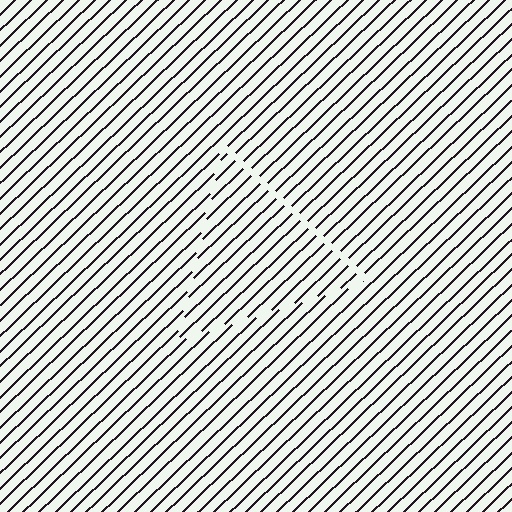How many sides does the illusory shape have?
3 sides — the line-ends trace a triangle.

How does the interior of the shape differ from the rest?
The interior of the shape contains the same grating, shifted by half a period — the contour is defined by the phase discontinuity where line-ends from the inner and outer gratings abut.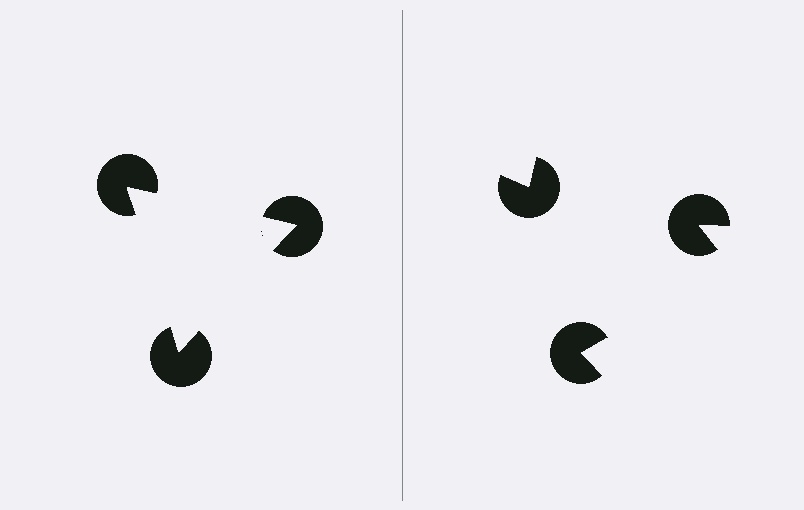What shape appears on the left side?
An illusory triangle.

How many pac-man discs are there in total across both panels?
6 — 3 on each side.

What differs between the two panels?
The pac-man discs are positioned identically on both sides; only the wedge orientations differ. On the left they align to a triangle; on the right they are misaligned.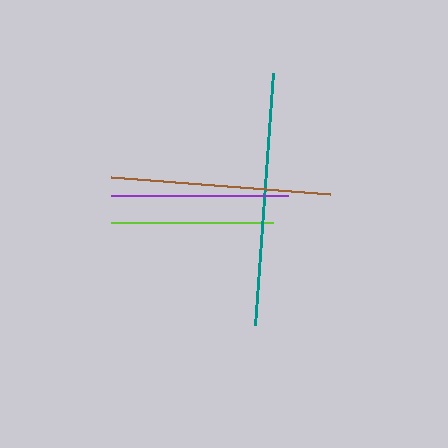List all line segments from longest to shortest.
From longest to shortest: teal, brown, purple, lime.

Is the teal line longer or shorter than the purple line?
The teal line is longer than the purple line.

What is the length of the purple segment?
The purple segment is approximately 177 pixels long.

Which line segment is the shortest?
The lime line is the shortest at approximately 162 pixels.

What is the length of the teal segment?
The teal segment is approximately 253 pixels long.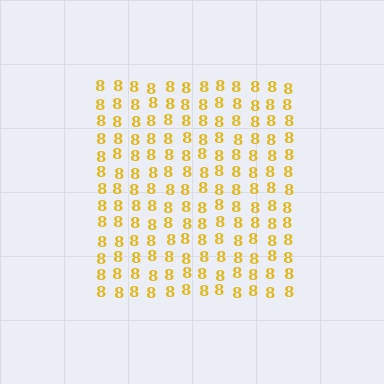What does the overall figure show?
The overall figure shows a square.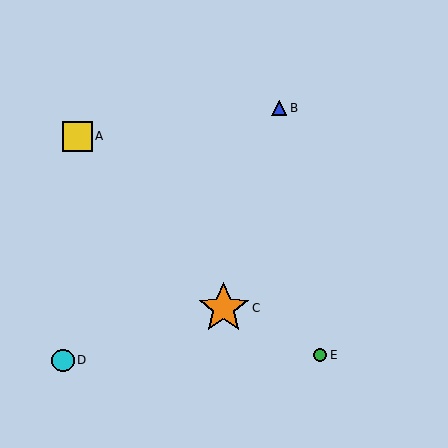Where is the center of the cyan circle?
The center of the cyan circle is at (63, 360).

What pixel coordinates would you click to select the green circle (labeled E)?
Click at (320, 355) to select the green circle E.